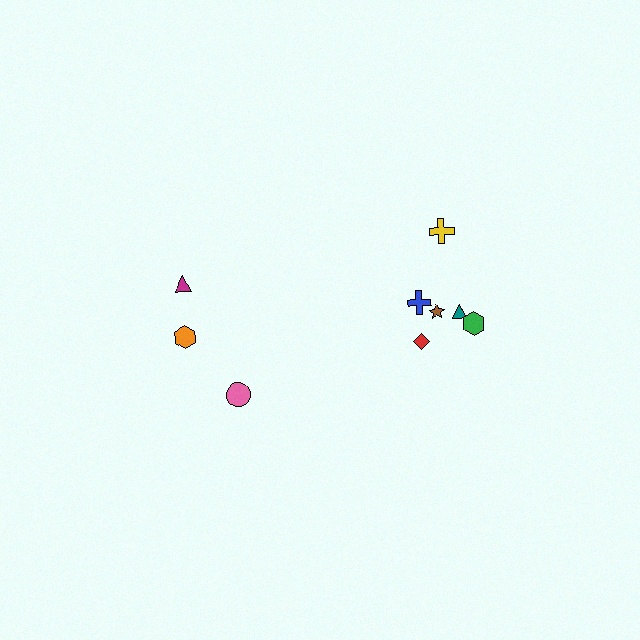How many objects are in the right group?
There are 6 objects.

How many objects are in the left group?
There are 3 objects.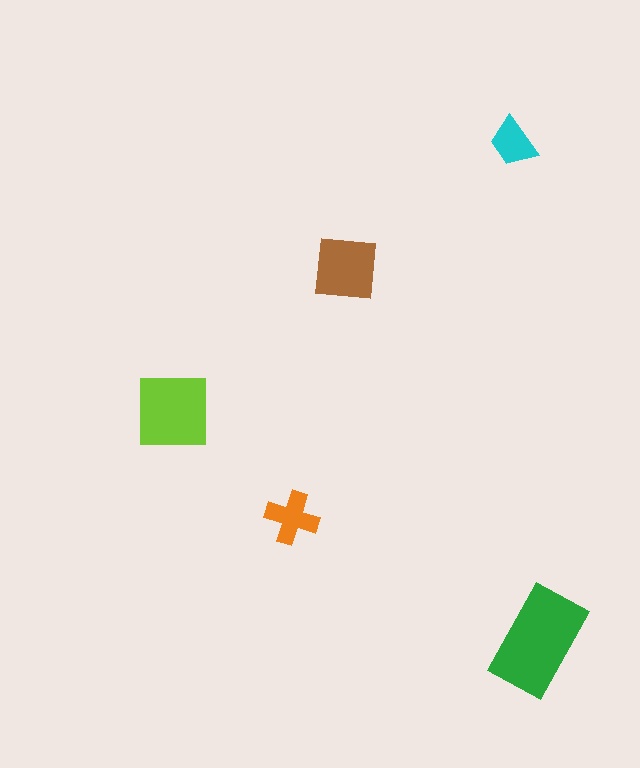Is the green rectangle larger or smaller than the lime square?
Larger.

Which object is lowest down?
The green rectangle is bottommost.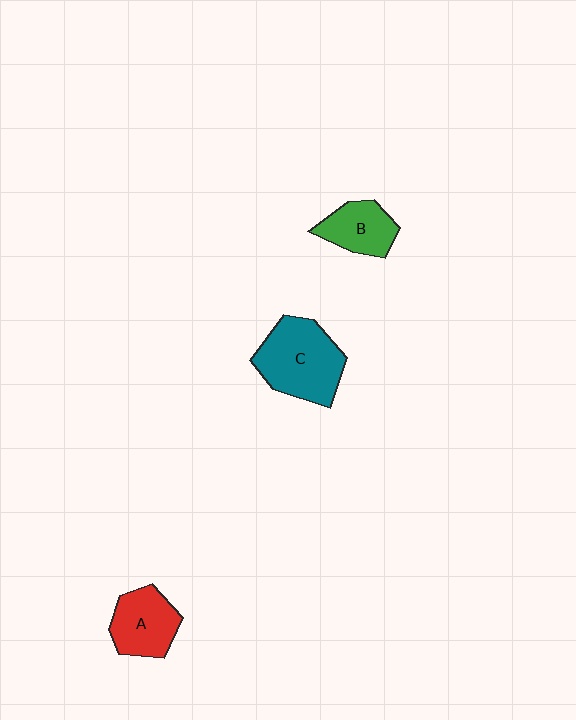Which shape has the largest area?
Shape C (teal).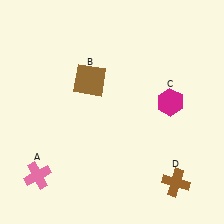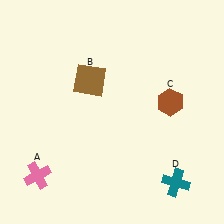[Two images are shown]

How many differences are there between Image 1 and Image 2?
There are 2 differences between the two images.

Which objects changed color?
C changed from magenta to brown. D changed from brown to teal.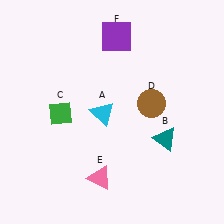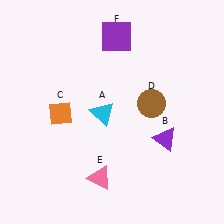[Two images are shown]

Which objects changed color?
B changed from teal to purple. C changed from green to orange.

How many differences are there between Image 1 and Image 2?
There are 2 differences between the two images.